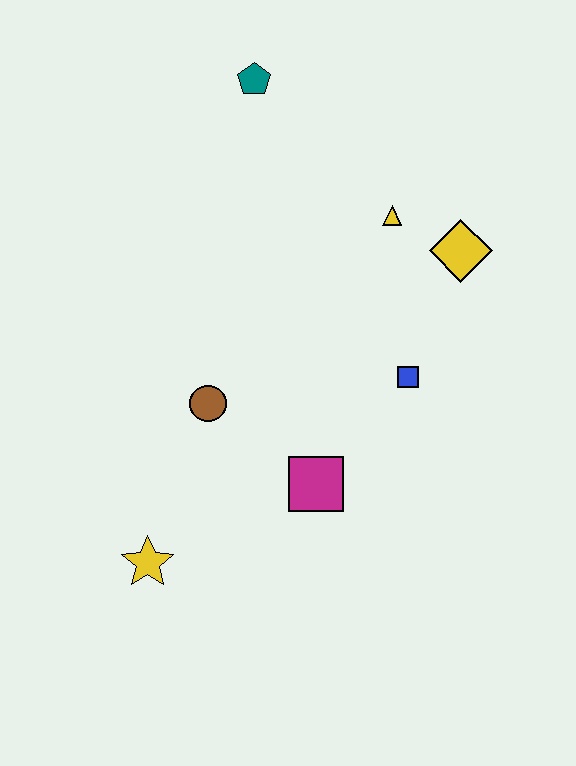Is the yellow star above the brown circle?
No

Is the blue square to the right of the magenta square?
Yes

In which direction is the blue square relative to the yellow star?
The blue square is to the right of the yellow star.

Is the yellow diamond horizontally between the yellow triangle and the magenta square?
No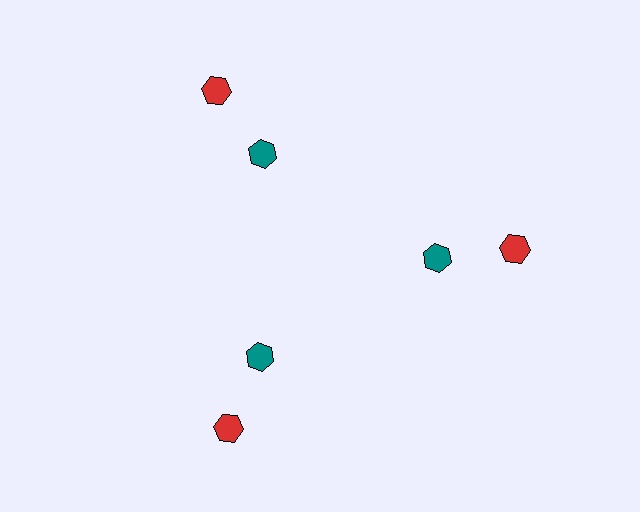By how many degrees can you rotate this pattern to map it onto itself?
The pattern maps onto itself every 120 degrees of rotation.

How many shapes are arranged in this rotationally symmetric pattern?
There are 6 shapes, arranged in 3 groups of 2.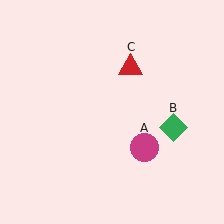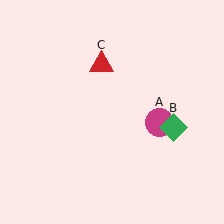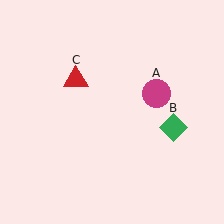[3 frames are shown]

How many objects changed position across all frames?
2 objects changed position: magenta circle (object A), red triangle (object C).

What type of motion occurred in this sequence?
The magenta circle (object A), red triangle (object C) rotated counterclockwise around the center of the scene.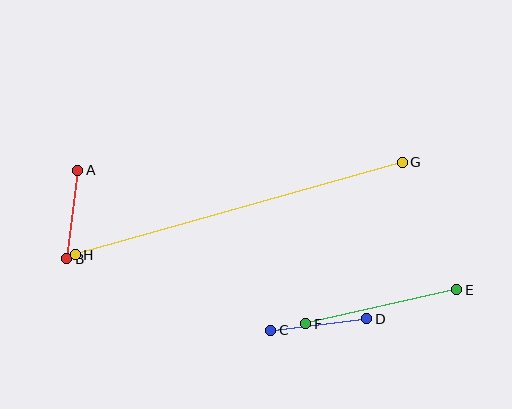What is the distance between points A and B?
The distance is approximately 89 pixels.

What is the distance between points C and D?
The distance is approximately 97 pixels.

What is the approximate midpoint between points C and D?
The midpoint is at approximately (319, 324) pixels.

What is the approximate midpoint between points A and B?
The midpoint is at approximately (72, 215) pixels.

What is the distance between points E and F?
The distance is approximately 155 pixels.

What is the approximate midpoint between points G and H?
The midpoint is at approximately (239, 208) pixels.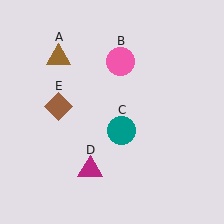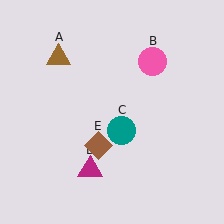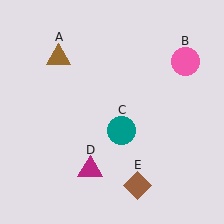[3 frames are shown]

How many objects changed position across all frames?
2 objects changed position: pink circle (object B), brown diamond (object E).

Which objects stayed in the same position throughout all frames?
Brown triangle (object A) and teal circle (object C) and magenta triangle (object D) remained stationary.